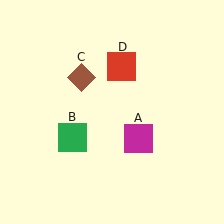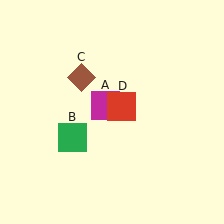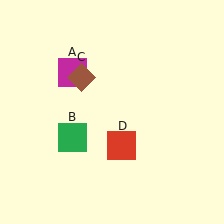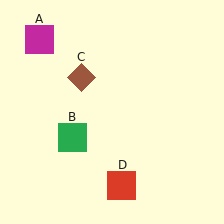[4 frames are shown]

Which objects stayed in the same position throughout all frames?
Green square (object B) and brown diamond (object C) remained stationary.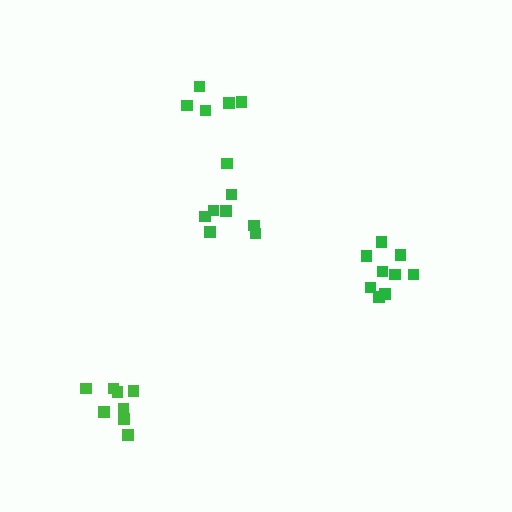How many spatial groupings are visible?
There are 4 spatial groupings.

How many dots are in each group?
Group 1: 10 dots, Group 2: 7 dots, Group 3: 6 dots, Group 4: 8 dots (31 total).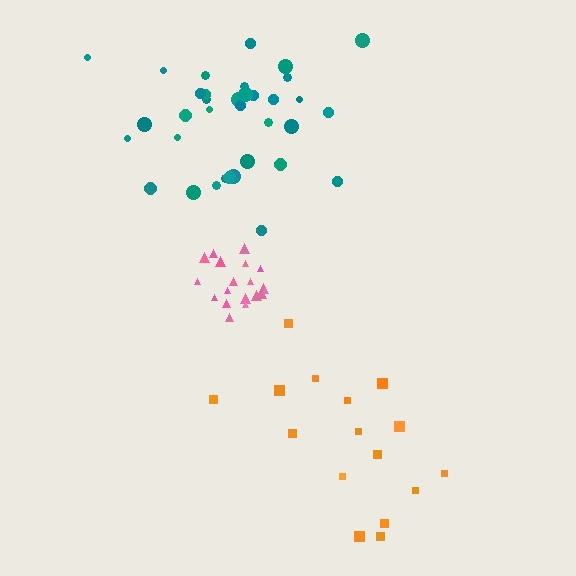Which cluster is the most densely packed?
Pink.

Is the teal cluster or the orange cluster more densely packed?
Teal.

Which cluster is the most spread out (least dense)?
Orange.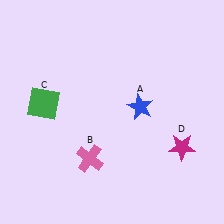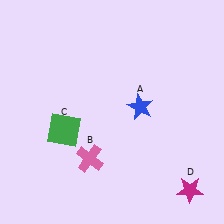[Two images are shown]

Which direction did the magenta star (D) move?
The magenta star (D) moved down.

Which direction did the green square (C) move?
The green square (C) moved down.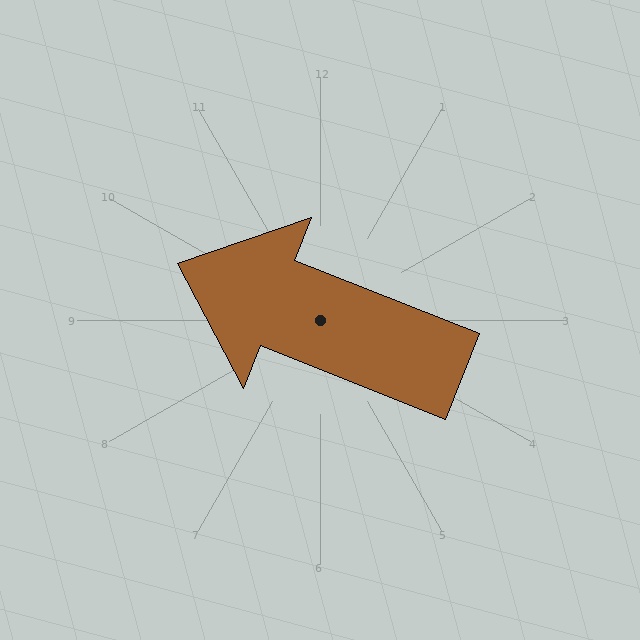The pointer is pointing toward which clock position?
Roughly 10 o'clock.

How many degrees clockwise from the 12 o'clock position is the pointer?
Approximately 292 degrees.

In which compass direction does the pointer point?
West.